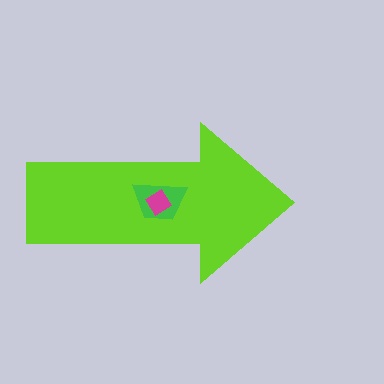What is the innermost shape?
The magenta diamond.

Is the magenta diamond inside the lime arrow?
Yes.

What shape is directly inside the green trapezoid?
The magenta diamond.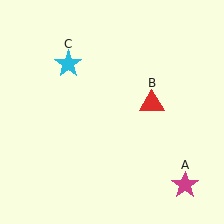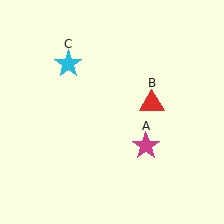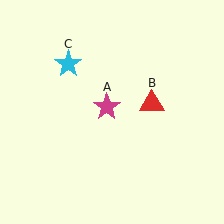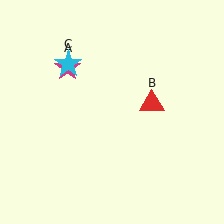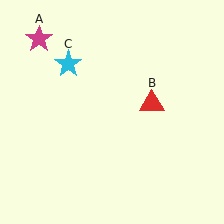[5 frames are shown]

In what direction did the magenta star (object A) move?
The magenta star (object A) moved up and to the left.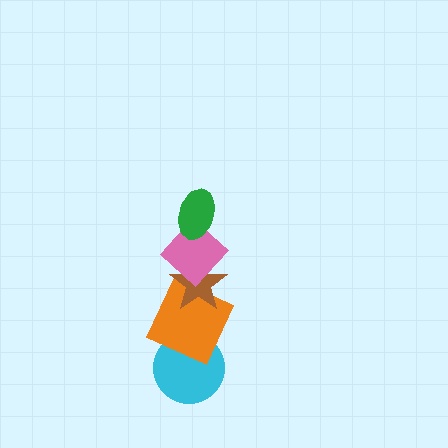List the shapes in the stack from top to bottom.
From top to bottom: the green ellipse, the pink diamond, the brown star, the orange square, the cyan circle.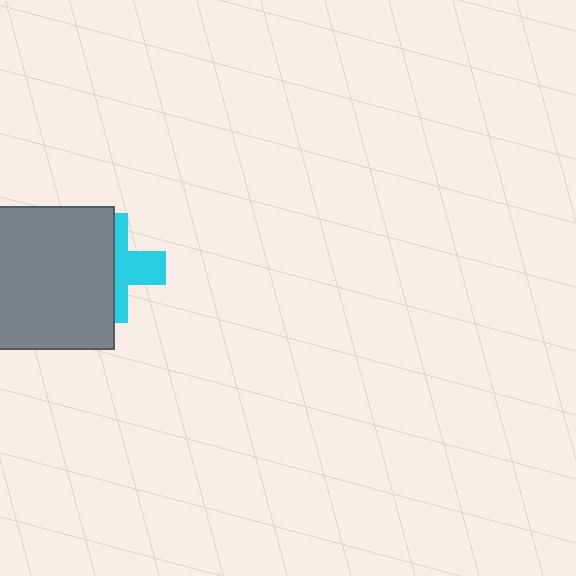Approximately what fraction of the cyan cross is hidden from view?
Roughly 57% of the cyan cross is hidden behind the gray square.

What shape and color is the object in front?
The object in front is a gray square.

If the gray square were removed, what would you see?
You would see the complete cyan cross.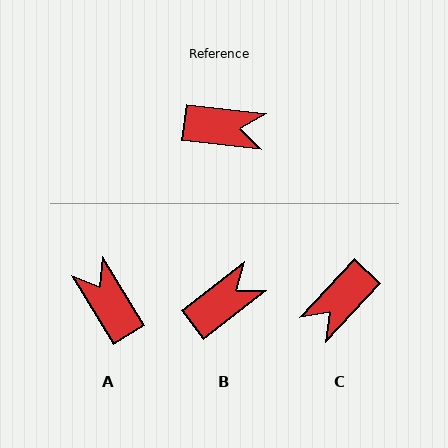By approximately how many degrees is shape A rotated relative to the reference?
Approximately 127 degrees counter-clockwise.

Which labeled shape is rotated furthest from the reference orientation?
A, about 127 degrees away.